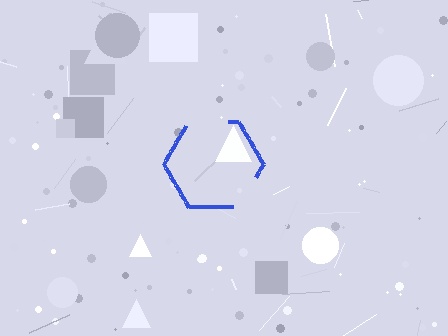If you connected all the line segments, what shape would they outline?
They would outline a hexagon.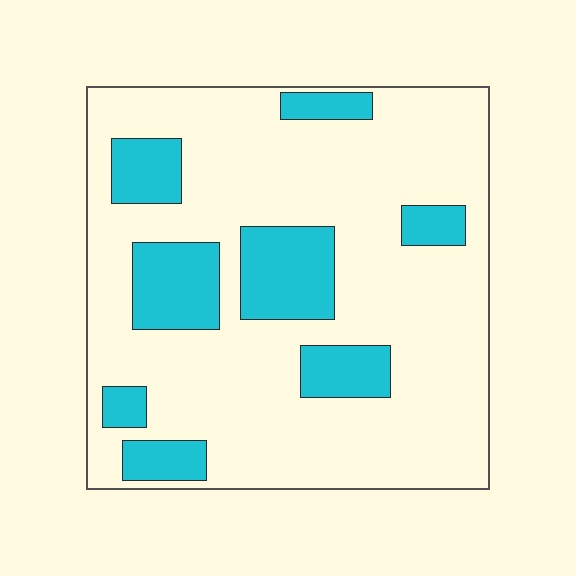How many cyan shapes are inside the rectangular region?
8.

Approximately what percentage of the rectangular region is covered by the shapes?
Approximately 25%.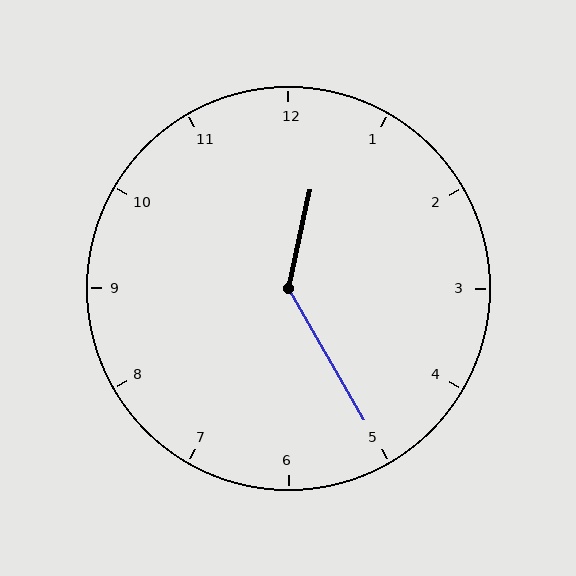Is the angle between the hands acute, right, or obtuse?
It is obtuse.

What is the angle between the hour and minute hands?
Approximately 138 degrees.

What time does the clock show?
12:25.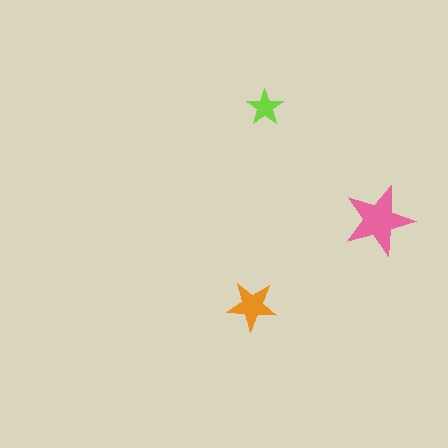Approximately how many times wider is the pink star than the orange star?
About 1.5 times wider.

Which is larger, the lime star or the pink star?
The pink one.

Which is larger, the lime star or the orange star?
The orange one.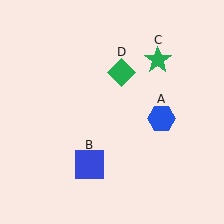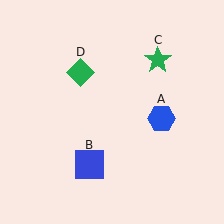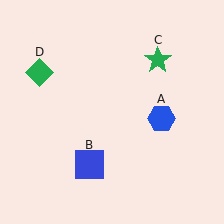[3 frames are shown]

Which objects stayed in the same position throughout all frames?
Blue hexagon (object A) and blue square (object B) and green star (object C) remained stationary.